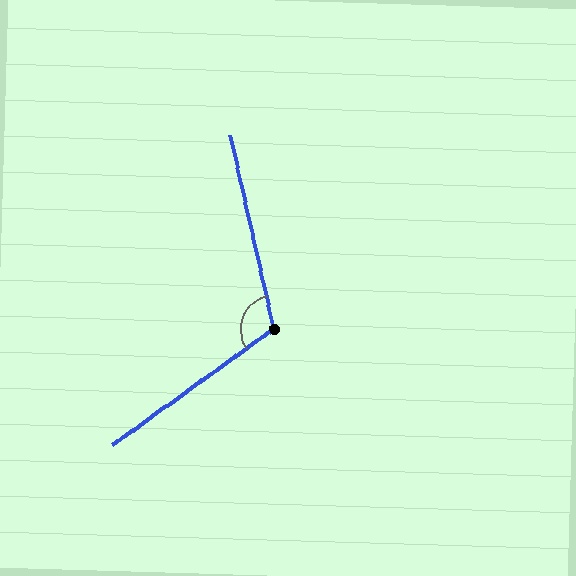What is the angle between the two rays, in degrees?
Approximately 113 degrees.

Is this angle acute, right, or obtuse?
It is obtuse.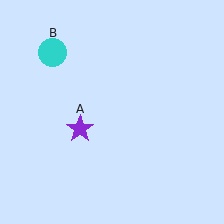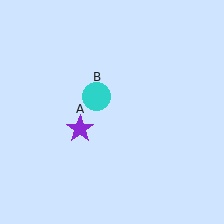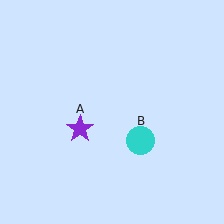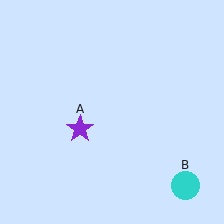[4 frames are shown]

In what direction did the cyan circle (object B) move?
The cyan circle (object B) moved down and to the right.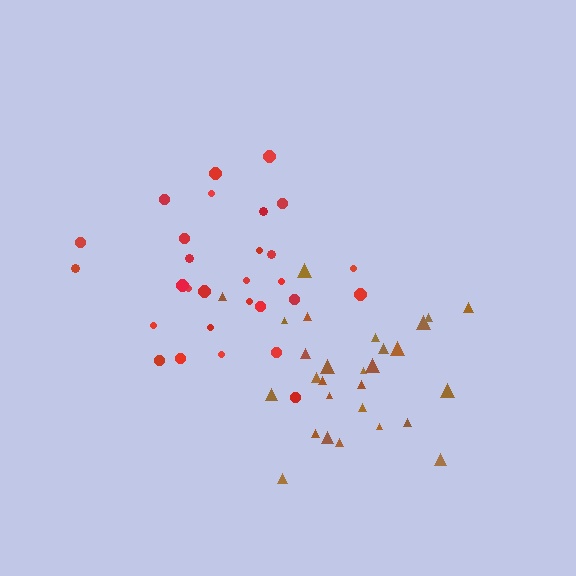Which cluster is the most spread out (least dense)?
Red.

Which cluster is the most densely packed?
Brown.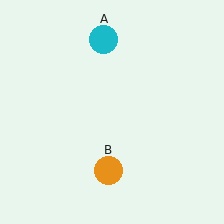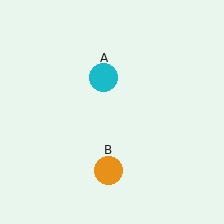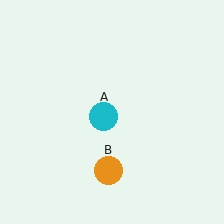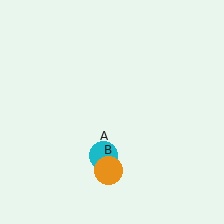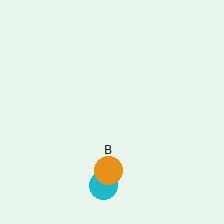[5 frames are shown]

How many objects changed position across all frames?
1 object changed position: cyan circle (object A).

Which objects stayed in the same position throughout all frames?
Orange circle (object B) remained stationary.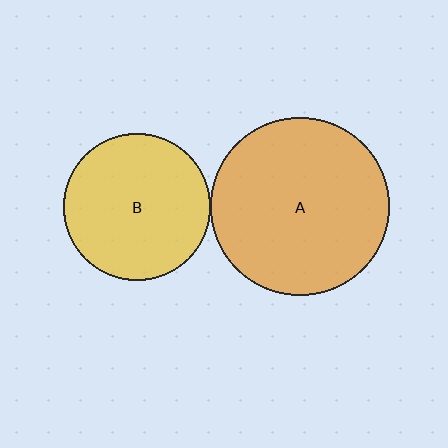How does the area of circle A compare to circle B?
Approximately 1.5 times.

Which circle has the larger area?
Circle A (orange).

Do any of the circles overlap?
No, none of the circles overlap.